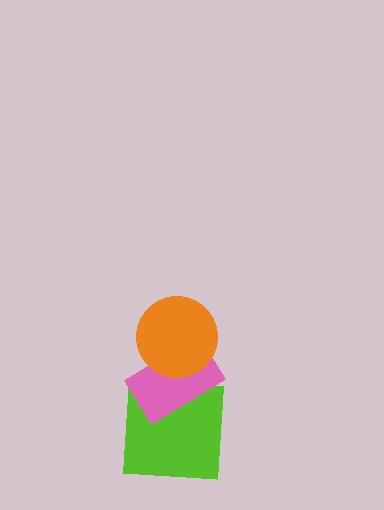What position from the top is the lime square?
The lime square is 3rd from the top.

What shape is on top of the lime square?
The pink rectangle is on top of the lime square.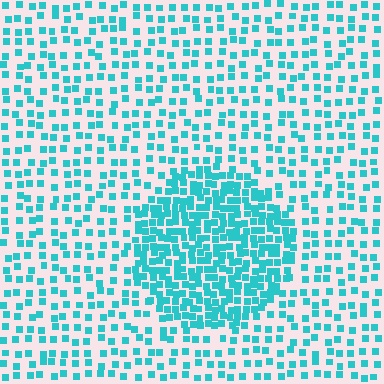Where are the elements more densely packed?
The elements are more densely packed inside the circle boundary.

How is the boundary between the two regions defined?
The boundary is defined by a change in element density (approximately 2.3x ratio). All elements are the same color, size, and shape.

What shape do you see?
I see a circle.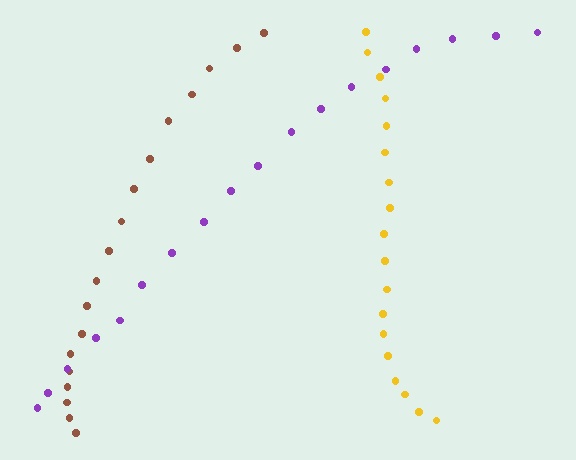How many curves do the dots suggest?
There are 3 distinct paths.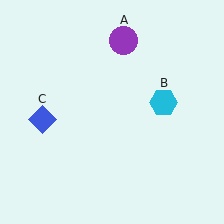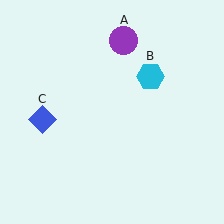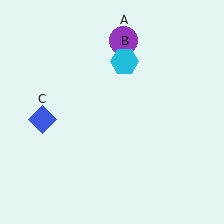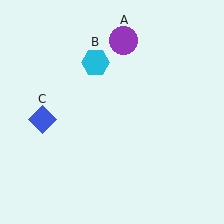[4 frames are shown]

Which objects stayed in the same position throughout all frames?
Purple circle (object A) and blue diamond (object C) remained stationary.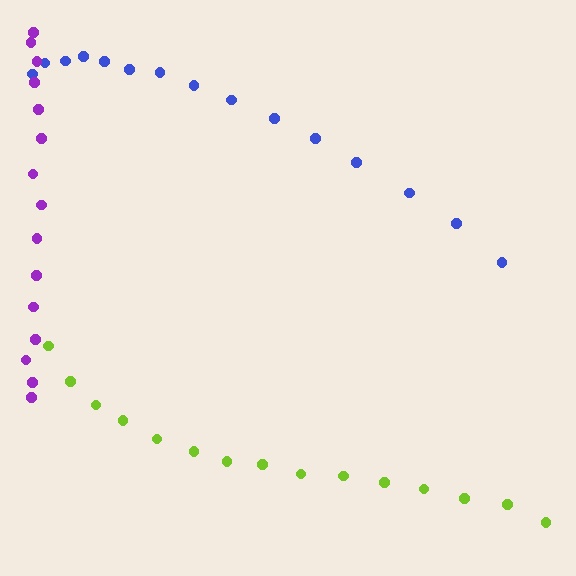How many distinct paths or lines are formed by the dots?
There are 3 distinct paths.